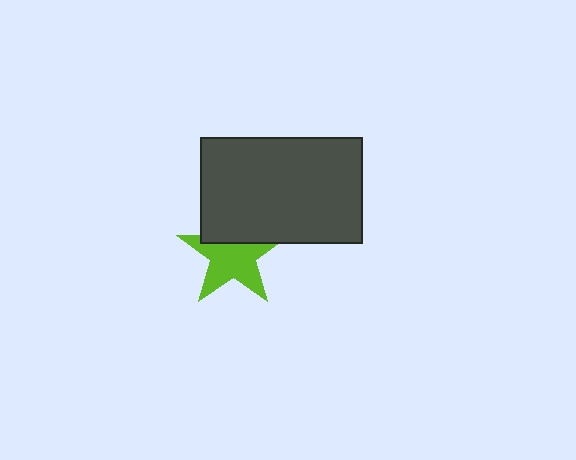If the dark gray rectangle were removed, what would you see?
You would see the complete lime star.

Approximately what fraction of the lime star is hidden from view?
Roughly 31% of the lime star is hidden behind the dark gray rectangle.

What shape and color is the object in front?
The object in front is a dark gray rectangle.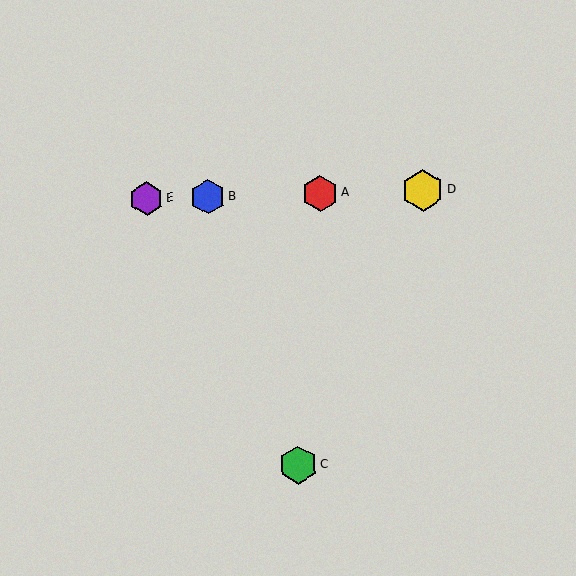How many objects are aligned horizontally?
4 objects (A, B, D, E) are aligned horizontally.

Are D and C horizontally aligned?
No, D is at y≈190 and C is at y≈465.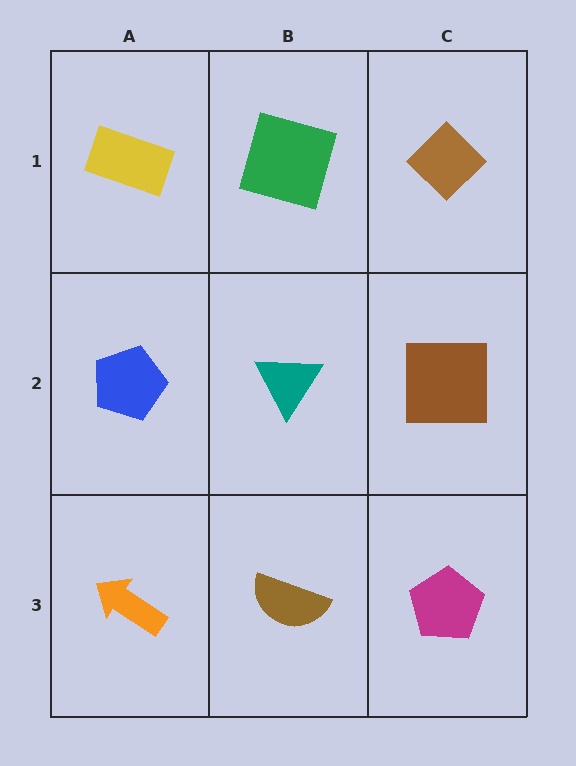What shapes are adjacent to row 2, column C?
A brown diamond (row 1, column C), a magenta pentagon (row 3, column C), a teal triangle (row 2, column B).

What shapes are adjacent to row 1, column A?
A blue pentagon (row 2, column A), a green square (row 1, column B).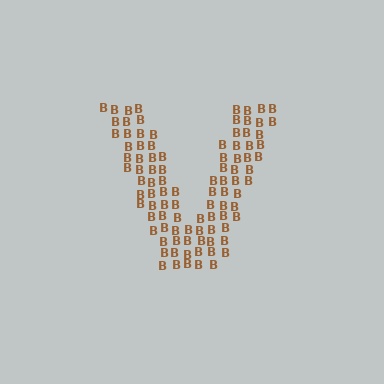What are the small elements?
The small elements are letter B's.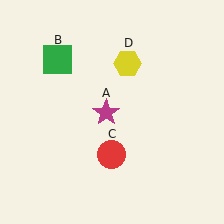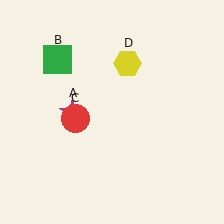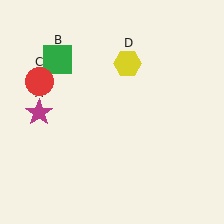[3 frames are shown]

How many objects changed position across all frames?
2 objects changed position: magenta star (object A), red circle (object C).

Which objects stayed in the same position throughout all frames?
Green square (object B) and yellow hexagon (object D) remained stationary.